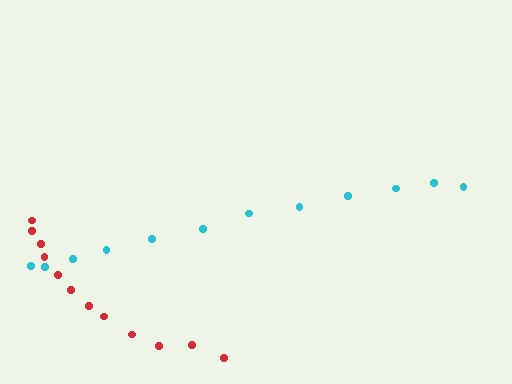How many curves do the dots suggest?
There are 2 distinct paths.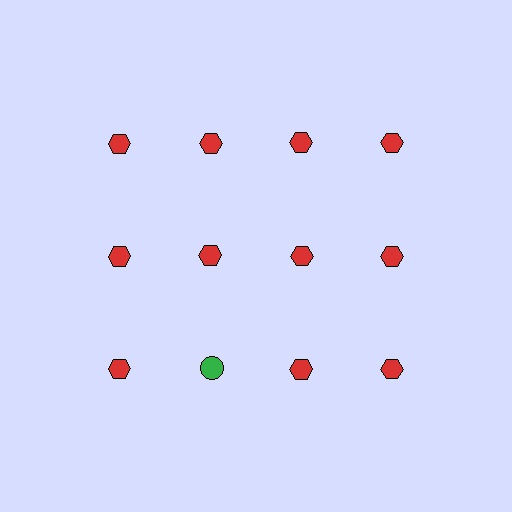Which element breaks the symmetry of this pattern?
The green circle in the third row, second from left column breaks the symmetry. All other shapes are red hexagons.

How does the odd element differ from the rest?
It differs in both color (green instead of red) and shape (circle instead of hexagon).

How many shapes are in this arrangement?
There are 12 shapes arranged in a grid pattern.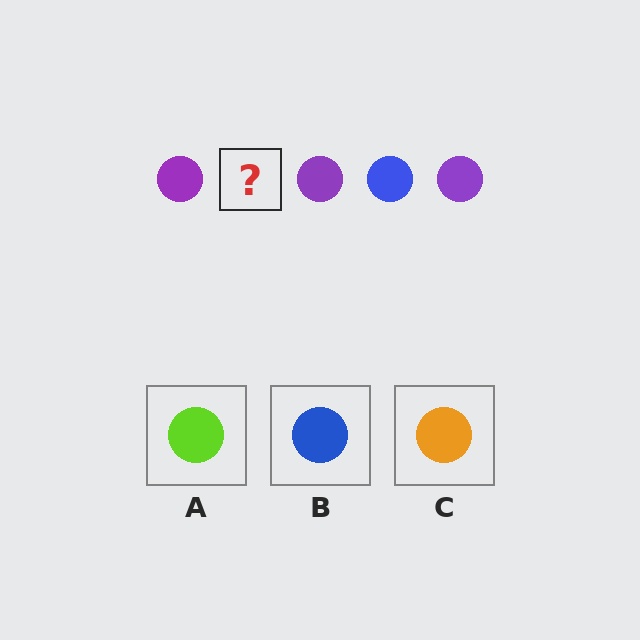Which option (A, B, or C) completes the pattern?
B.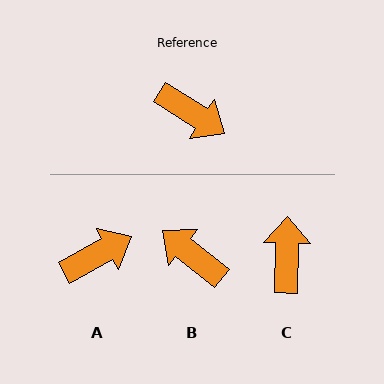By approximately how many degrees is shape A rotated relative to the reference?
Approximately 61 degrees counter-clockwise.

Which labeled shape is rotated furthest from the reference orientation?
B, about 174 degrees away.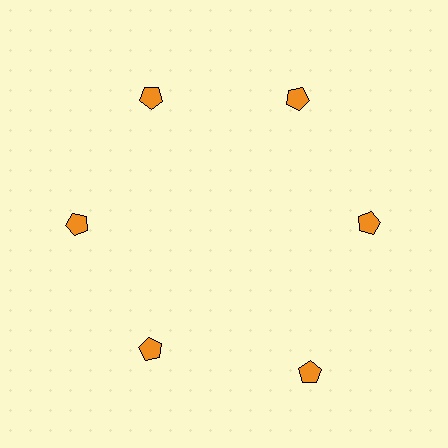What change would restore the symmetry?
The symmetry would be restored by moving it inward, back onto the ring so that all 6 pentagons sit at equal angles and equal distance from the center.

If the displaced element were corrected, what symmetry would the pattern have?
It would have 6-fold rotational symmetry — the pattern would map onto itself every 60 degrees.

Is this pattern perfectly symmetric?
No. The 6 orange pentagons are arranged in a ring, but one element near the 5 o'clock position is pushed outward from the center, breaking the 6-fold rotational symmetry.